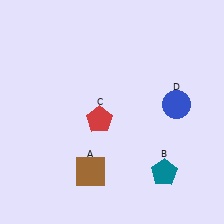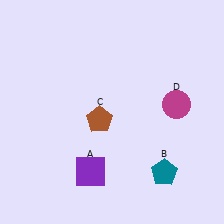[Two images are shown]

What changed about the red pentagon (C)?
In Image 1, C is red. In Image 2, it changed to brown.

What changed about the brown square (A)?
In Image 1, A is brown. In Image 2, it changed to purple.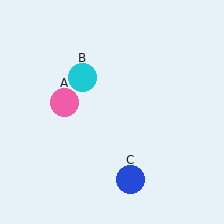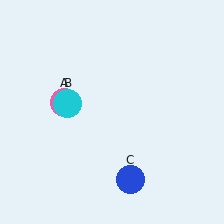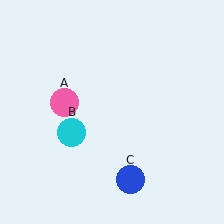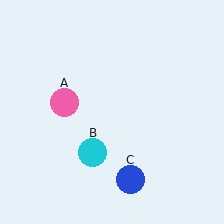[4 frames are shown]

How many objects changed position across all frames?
1 object changed position: cyan circle (object B).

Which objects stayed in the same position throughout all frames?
Pink circle (object A) and blue circle (object C) remained stationary.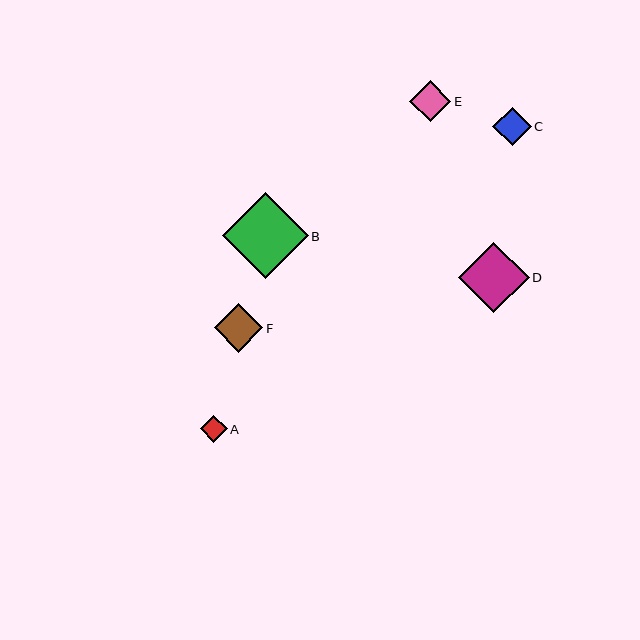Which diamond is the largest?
Diamond B is the largest with a size of approximately 86 pixels.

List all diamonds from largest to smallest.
From largest to smallest: B, D, F, E, C, A.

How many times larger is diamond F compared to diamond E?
Diamond F is approximately 1.2 times the size of diamond E.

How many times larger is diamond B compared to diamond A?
Diamond B is approximately 3.2 times the size of diamond A.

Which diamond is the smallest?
Diamond A is the smallest with a size of approximately 27 pixels.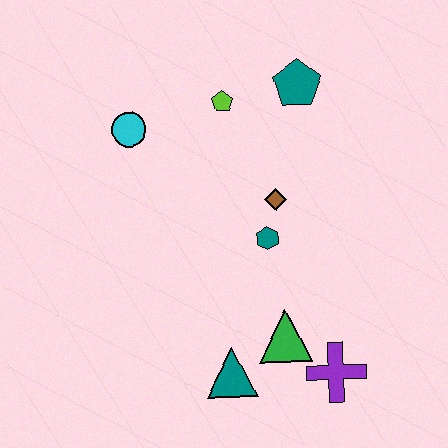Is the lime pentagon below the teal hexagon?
No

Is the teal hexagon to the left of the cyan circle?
No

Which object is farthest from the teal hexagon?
The cyan circle is farthest from the teal hexagon.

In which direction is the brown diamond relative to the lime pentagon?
The brown diamond is below the lime pentagon.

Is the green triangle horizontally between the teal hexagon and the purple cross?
Yes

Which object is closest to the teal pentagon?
The lime pentagon is closest to the teal pentagon.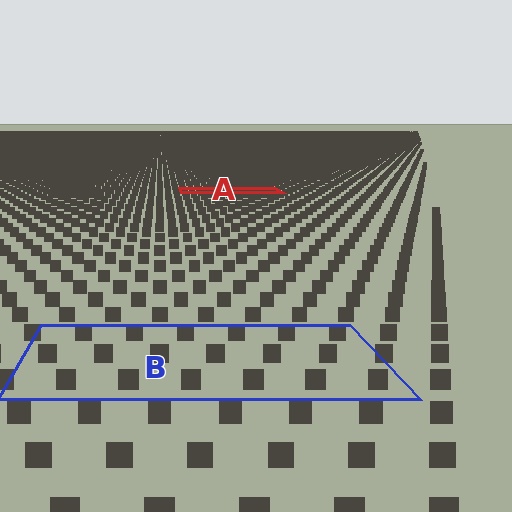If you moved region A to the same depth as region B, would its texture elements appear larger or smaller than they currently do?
They would appear larger. At a closer depth, the same texture elements are projected at a bigger on-screen size.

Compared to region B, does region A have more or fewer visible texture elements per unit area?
Region A has more texture elements per unit area — they are packed more densely because it is farther away.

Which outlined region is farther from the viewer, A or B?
Region A is farther from the viewer — the texture elements inside it appear smaller and more densely packed.